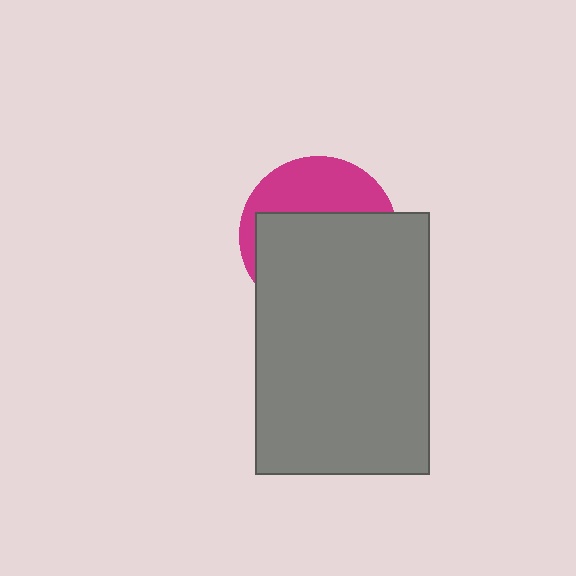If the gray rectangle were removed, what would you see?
You would see the complete magenta circle.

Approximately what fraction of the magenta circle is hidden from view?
Roughly 65% of the magenta circle is hidden behind the gray rectangle.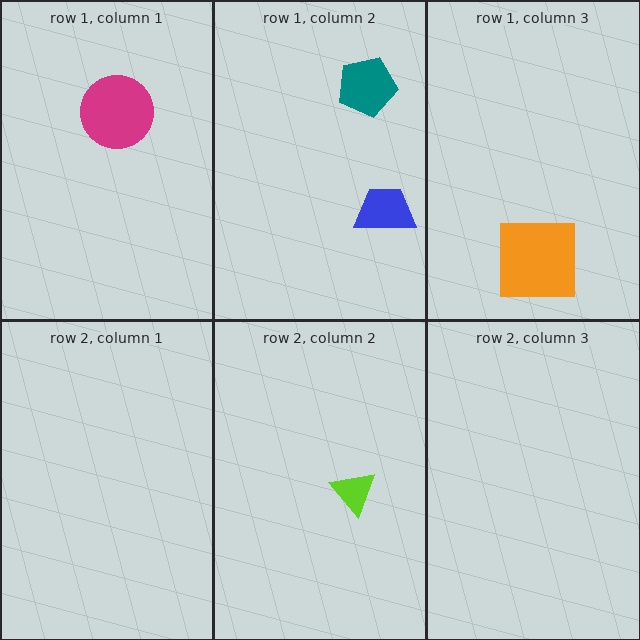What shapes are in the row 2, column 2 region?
The lime triangle.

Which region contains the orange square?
The row 1, column 3 region.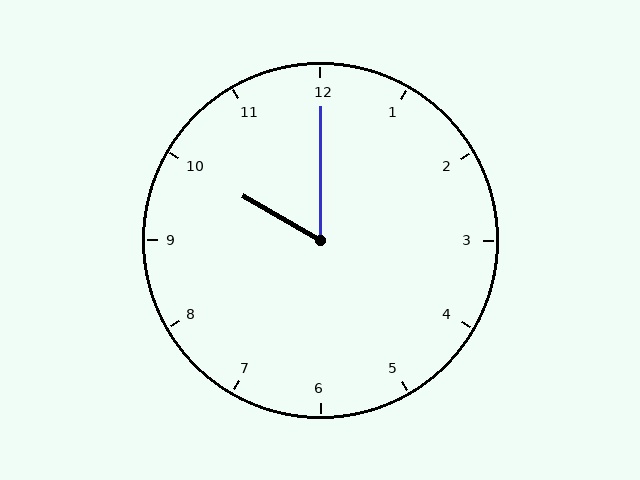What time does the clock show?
10:00.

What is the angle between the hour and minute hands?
Approximately 60 degrees.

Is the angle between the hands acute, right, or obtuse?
It is acute.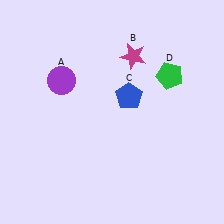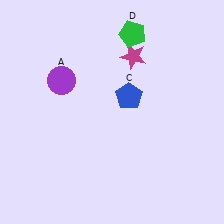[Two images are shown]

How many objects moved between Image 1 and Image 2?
1 object moved between the two images.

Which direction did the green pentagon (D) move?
The green pentagon (D) moved up.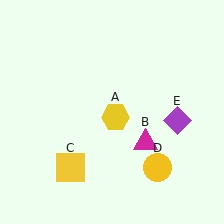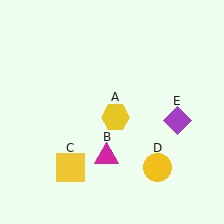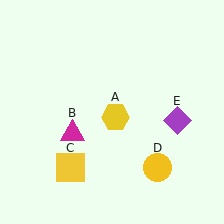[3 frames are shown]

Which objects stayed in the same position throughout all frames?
Yellow hexagon (object A) and yellow square (object C) and yellow circle (object D) and purple diamond (object E) remained stationary.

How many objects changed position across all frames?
1 object changed position: magenta triangle (object B).